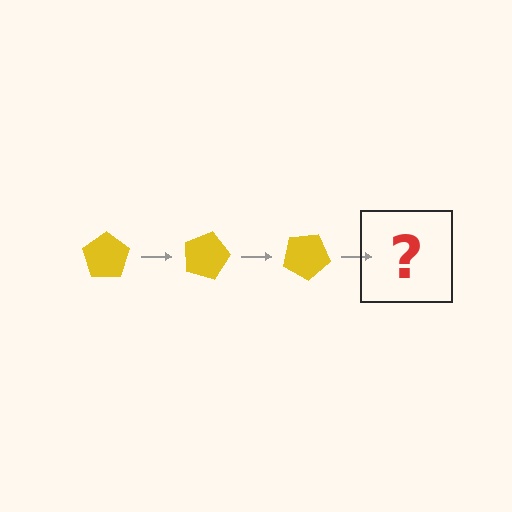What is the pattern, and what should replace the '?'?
The pattern is that the pentagon rotates 15 degrees each step. The '?' should be a yellow pentagon rotated 45 degrees.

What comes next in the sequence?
The next element should be a yellow pentagon rotated 45 degrees.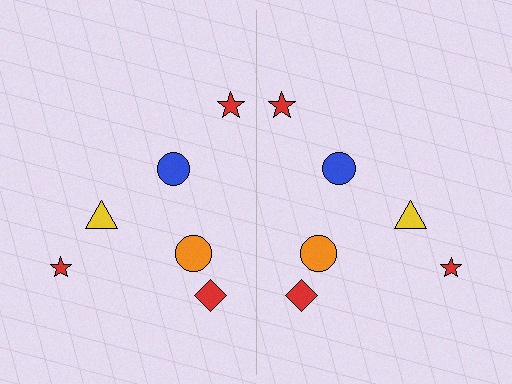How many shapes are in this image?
There are 12 shapes in this image.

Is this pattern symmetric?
Yes, this pattern has bilateral (reflection) symmetry.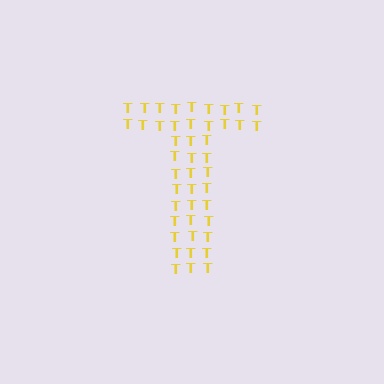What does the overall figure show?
The overall figure shows the letter T.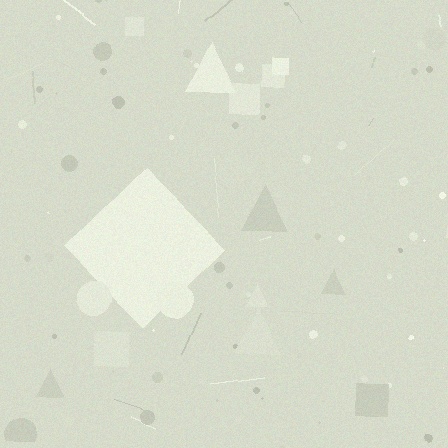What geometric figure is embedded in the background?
A diamond is embedded in the background.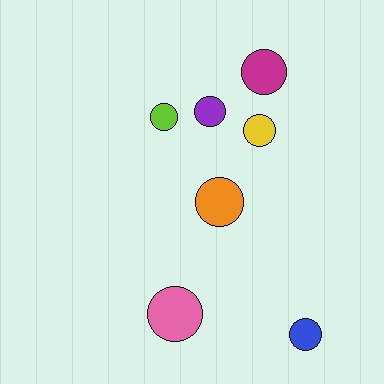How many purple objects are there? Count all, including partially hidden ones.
There is 1 purple object.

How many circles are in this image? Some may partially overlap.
There are 7 circles.